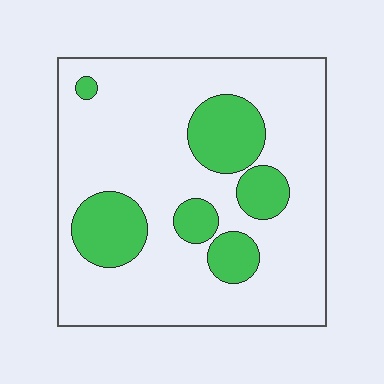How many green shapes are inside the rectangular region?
6.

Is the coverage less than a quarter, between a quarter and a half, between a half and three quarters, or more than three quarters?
Less than a quarter.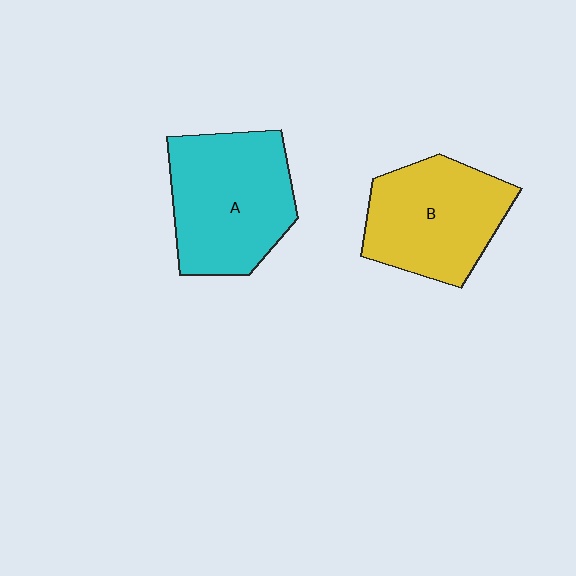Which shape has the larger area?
Shape A (cyan).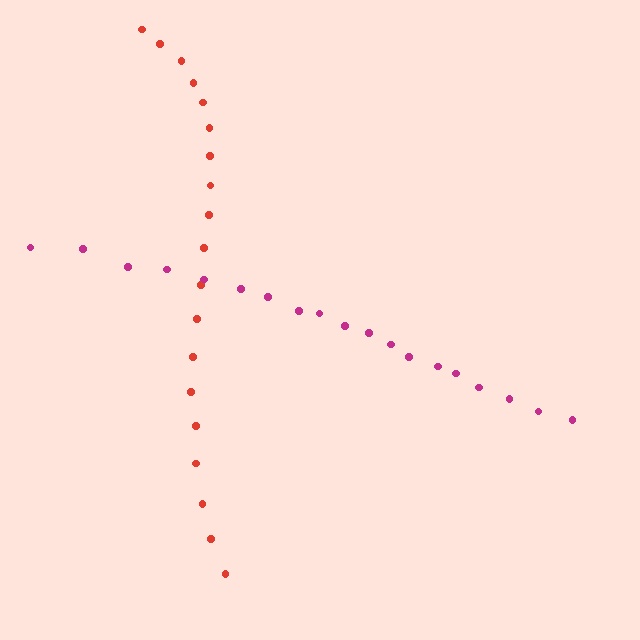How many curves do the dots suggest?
There are 2 distinct paths.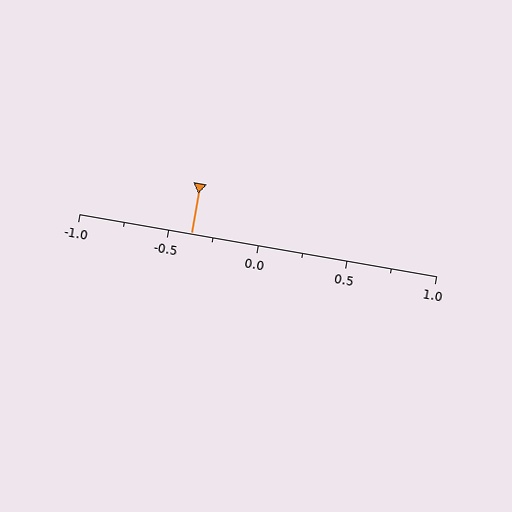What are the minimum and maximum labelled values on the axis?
The axis runs from -1.0 to 1.0.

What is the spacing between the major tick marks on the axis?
The major ticks are spaced 0.5 apart.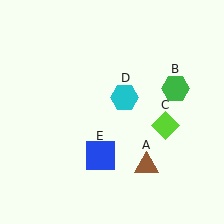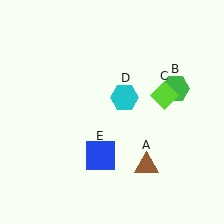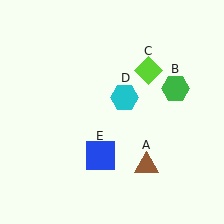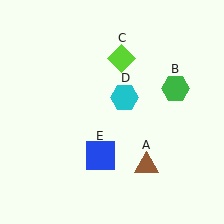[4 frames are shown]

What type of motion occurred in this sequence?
The lime diamond (object C) rotated counterclockwise around the center of the scene.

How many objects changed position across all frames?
1 object changed position: lime diamond (object C).